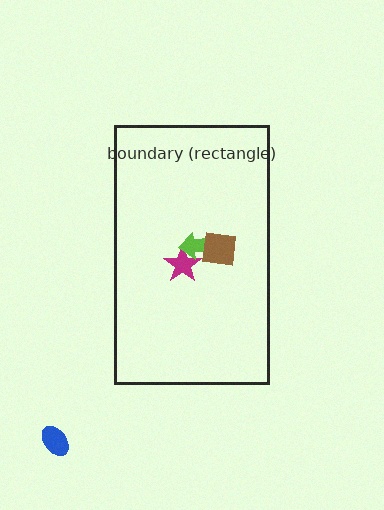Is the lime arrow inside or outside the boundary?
Inside.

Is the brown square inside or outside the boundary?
Inside.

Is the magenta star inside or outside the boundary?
Inside.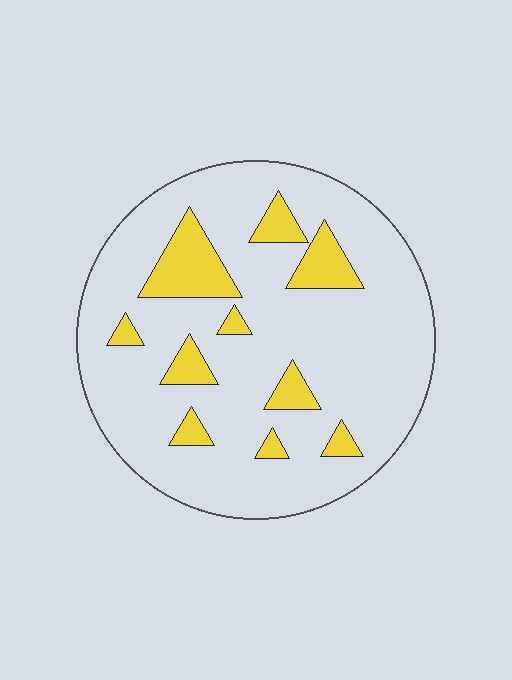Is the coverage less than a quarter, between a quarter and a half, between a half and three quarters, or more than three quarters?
Less than a quarter.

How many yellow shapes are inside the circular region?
10.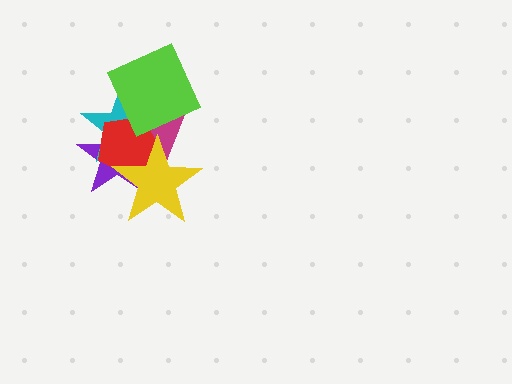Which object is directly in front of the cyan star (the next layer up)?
The magenta triangle is directly in front of the cyan star.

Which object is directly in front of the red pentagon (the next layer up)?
The yellow star is directly in front of the red pentagon.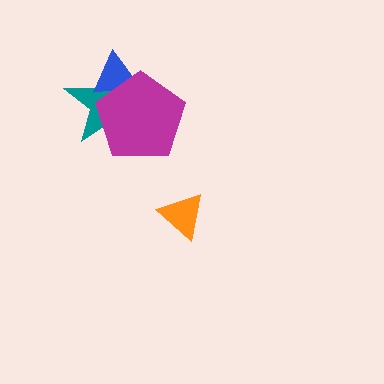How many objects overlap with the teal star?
2 objects overlap with the teal star.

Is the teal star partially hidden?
Yes, it is partially covered by another shape.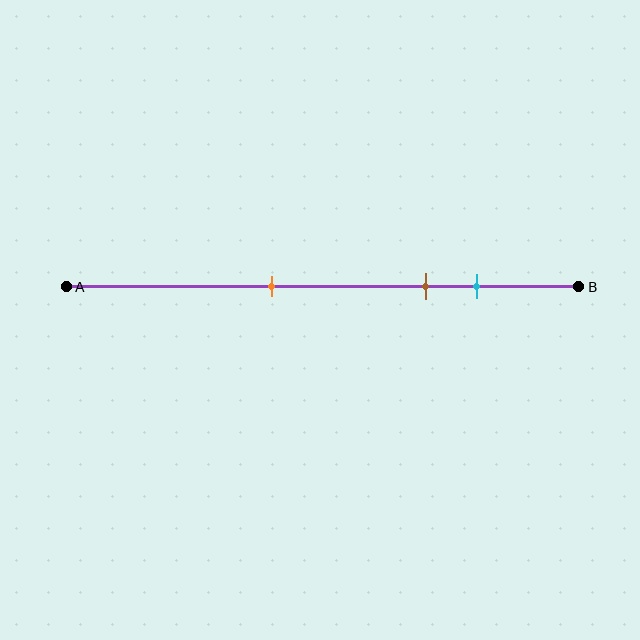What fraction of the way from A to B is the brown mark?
The brown mark is approximately 70% (0.7) of the way from A to B.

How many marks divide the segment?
There are 3 marks dividing the segment.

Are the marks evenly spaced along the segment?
No, the marks are not evenly spaced.